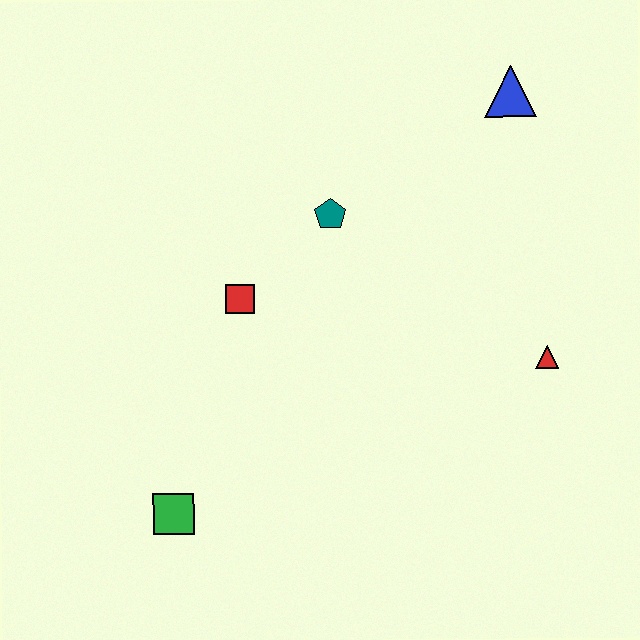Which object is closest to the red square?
The teal pentagon is closest to the red square.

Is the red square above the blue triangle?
No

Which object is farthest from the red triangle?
The green square is farthest from the red triangle.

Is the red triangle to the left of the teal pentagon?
No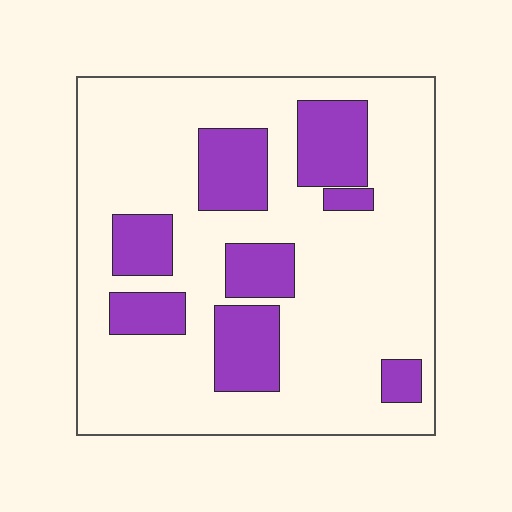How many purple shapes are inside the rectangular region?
8.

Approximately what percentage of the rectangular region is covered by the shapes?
Approximately 25%.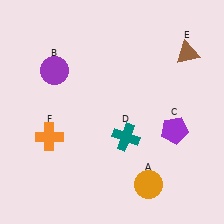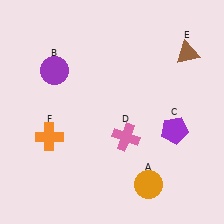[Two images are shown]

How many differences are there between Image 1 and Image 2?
There is 1 difference between the two images.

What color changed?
The cross (D) changed from teal in Image 1 to pink in Image 2.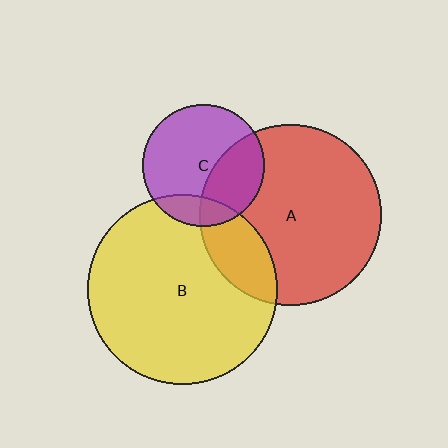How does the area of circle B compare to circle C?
Approximately 2.4 times.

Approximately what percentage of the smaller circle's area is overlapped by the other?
Approximately 15%.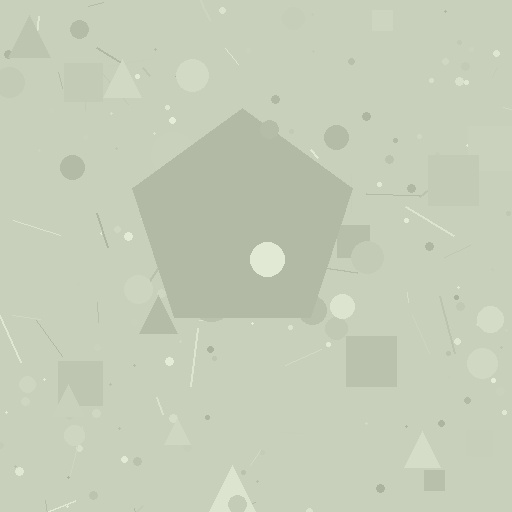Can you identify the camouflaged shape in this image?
The camouflaged shape is a pentagon.